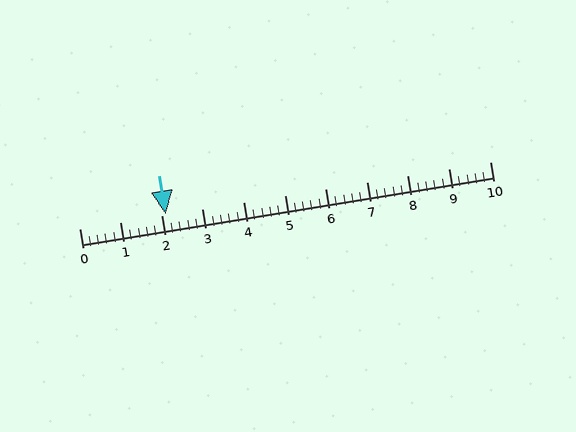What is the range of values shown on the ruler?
The ruler shows values from 0 to 10.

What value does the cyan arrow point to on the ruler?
The cyan arrow points to approximately 2.1.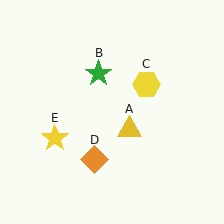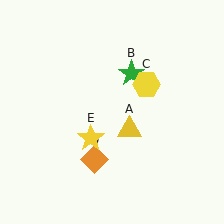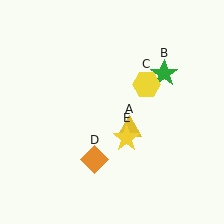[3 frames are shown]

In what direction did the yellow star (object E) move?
The yellow star (object E) moved right.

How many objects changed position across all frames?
2 objects changed position: green star (object B), yellow star (object E).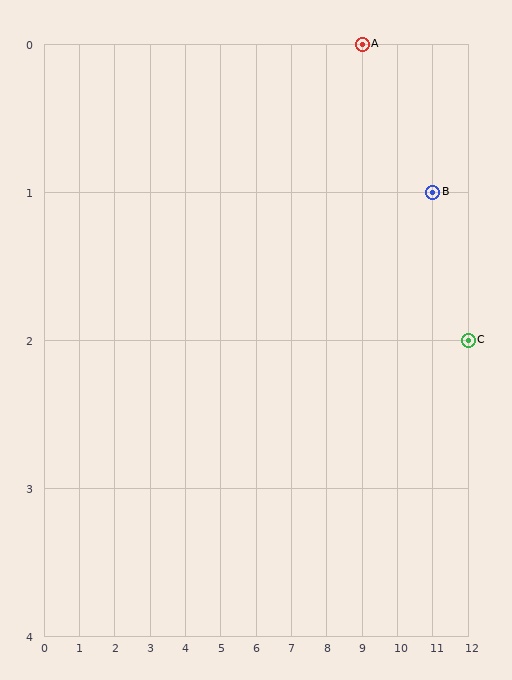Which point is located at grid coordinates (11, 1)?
Point B is at (11, 1).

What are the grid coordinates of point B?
Point B is at grid coordinates (11, 1).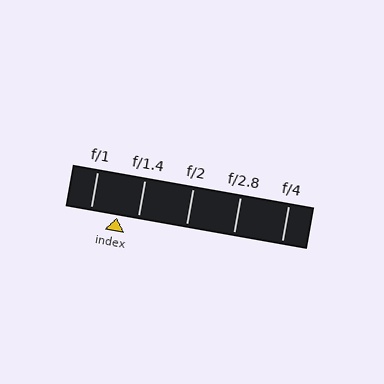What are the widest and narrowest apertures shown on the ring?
The widest aperture shown is f/1 and the narrowest is f/4.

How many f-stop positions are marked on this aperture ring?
There are 5 f-stop positions marked.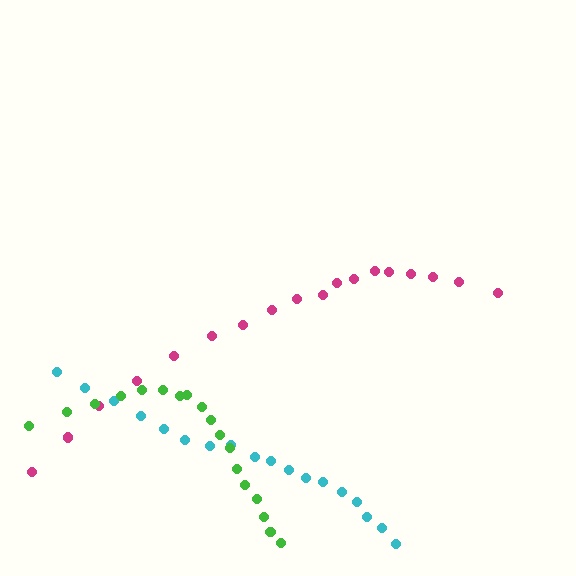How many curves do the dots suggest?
There are 3 distinct paths.